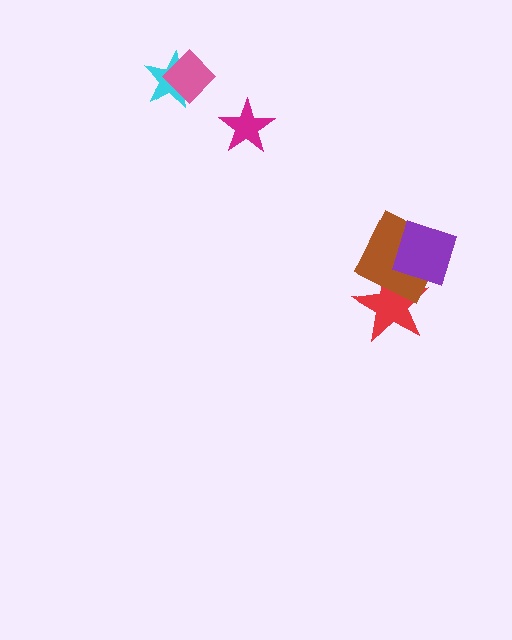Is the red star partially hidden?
Yes, it is partially covered by another shape.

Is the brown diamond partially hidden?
Yes, it is partially covered by another shape.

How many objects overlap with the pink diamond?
1 object overlaps with the pink diamond.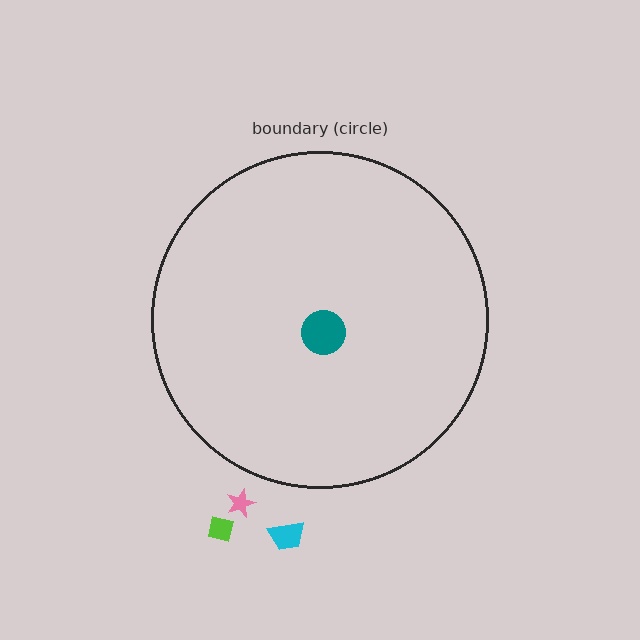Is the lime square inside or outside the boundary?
Outside.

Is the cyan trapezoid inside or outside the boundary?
Outside.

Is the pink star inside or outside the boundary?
Outside.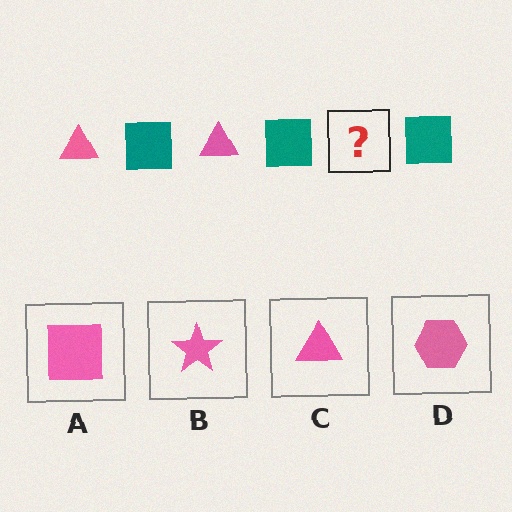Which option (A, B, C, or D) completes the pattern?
C.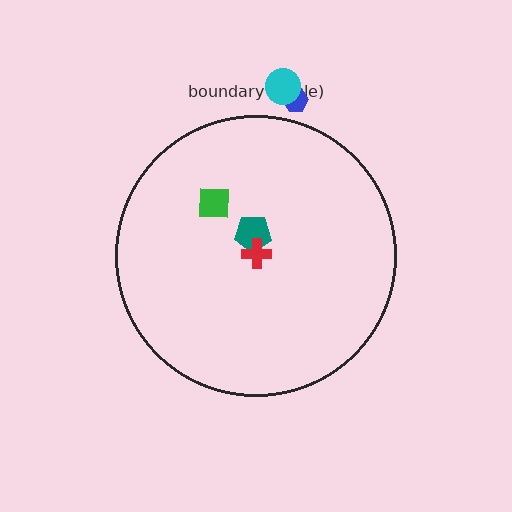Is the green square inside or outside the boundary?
Inside.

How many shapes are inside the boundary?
3 inside, 2 outside.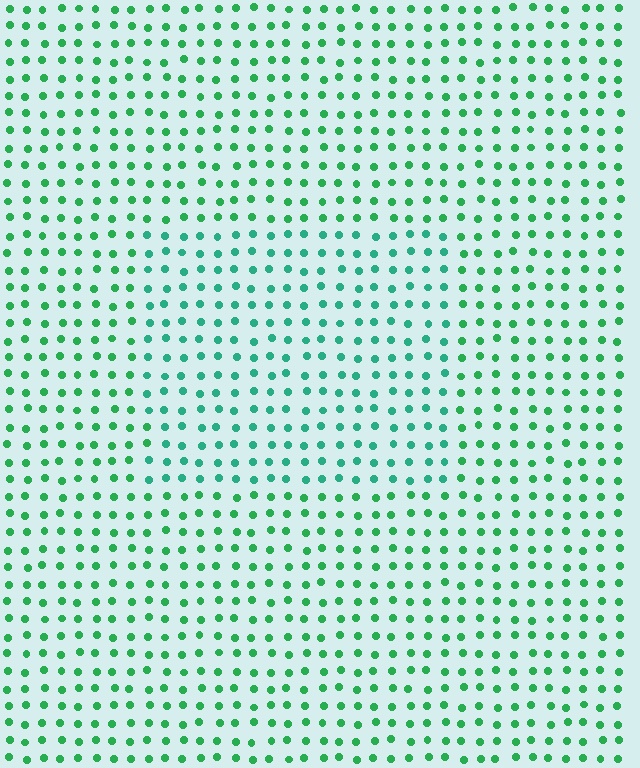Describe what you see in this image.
The image is filled with small green elements in a uniform arrangement. A rectangle-shaped region is visible where the elements are tinted to a slightly different hue, forming a subtle color boundary.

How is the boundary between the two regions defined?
The boundary is defined purely by a slight shift in hue (about 24 degrees). Spacing, size, and orientation are identical on both sides.